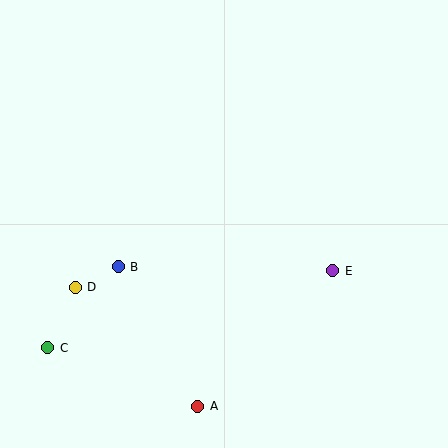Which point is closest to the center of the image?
Point B at (118, 267) is closest to the center.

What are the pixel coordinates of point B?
Point B is at (118, 267).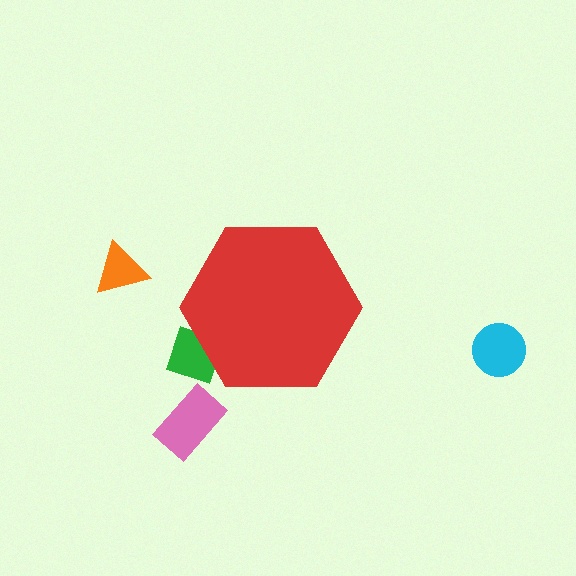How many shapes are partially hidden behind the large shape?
1 shape is partially hidden.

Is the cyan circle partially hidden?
No, the cyan circle is fully visible.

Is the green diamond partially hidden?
Yes, the green diamond is partially hidden behind the red hexagon.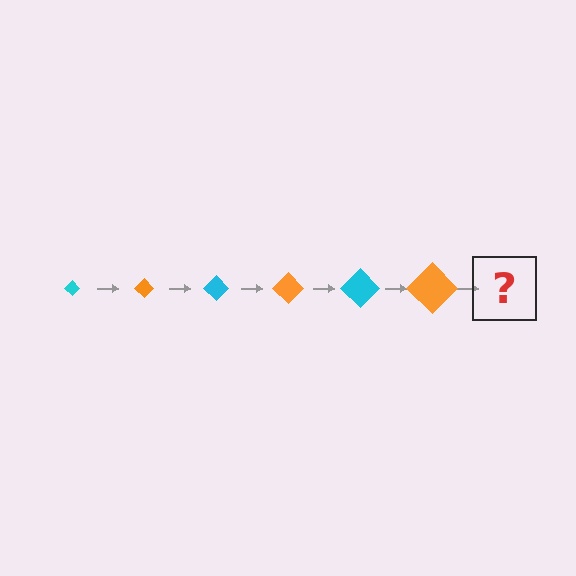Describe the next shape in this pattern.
It should be a cyan diamond, larger than the previous one.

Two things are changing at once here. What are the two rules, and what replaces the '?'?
The two rules are that the diamond grows larger each step and the color cycles through cyan and orange. The '?' should be a cyan diamond, larger than the previous one.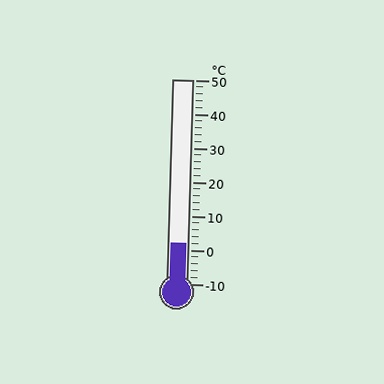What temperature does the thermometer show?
The thermometer shows approximately 2°C.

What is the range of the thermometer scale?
The thermometer scale ranges from -10°C to 50°C.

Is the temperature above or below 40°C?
The temperature is below 40°C.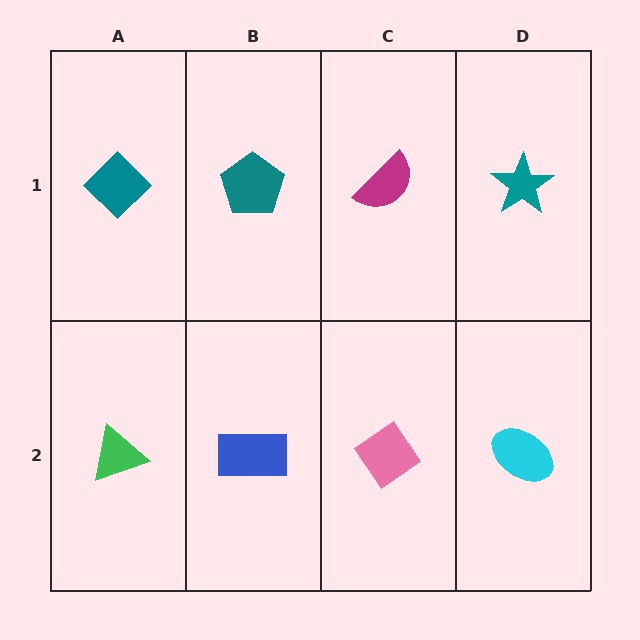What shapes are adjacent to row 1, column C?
A pink diamond (row 2, column C), a teal pentagon (row 1, column B), a teal star (row 1, column D).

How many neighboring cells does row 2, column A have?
2.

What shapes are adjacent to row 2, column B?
A teal pentagon (row 1, column B), a green triangle (row 2, column A), a pink diamond (row 2, column C).